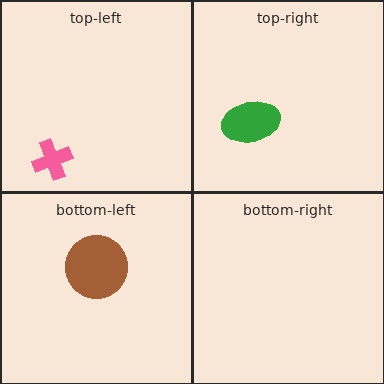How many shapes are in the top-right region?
1.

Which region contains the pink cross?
The top-left region.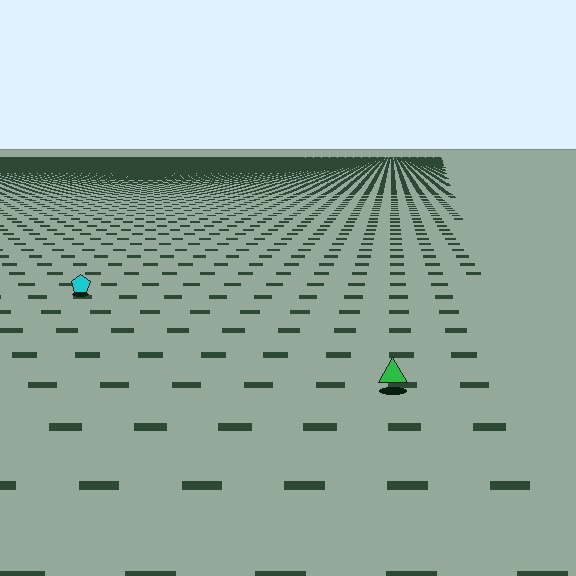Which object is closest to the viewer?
The green triangle is closest. The texture marks near it are larger and more spread out.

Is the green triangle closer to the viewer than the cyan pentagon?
Yes. The green triangle is closer — you can tell from the texture gradient: the ground texture is coarser near it.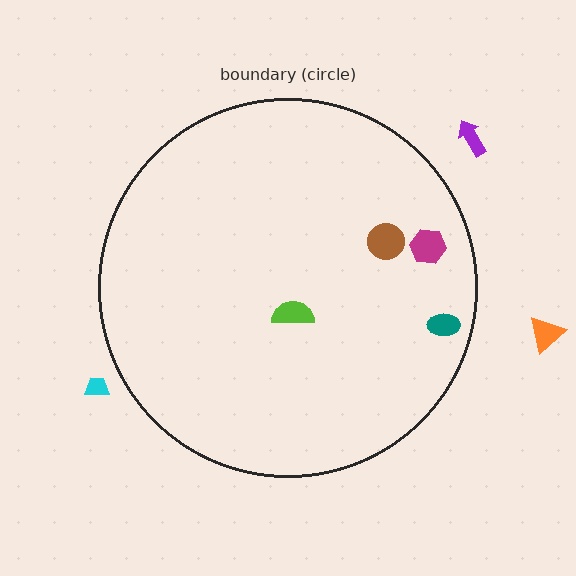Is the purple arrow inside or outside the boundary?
Outside.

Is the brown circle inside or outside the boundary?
Inside.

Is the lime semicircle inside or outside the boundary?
Inside.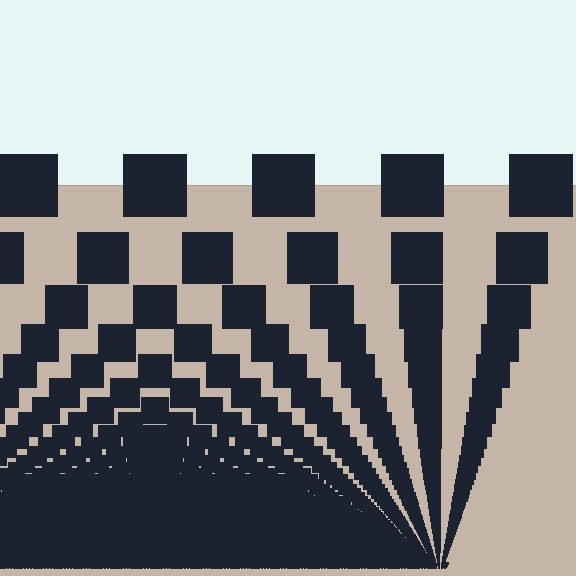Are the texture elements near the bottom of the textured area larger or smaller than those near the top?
Smaller. The gradient is inverted — elements near the bottom are smaller and denser.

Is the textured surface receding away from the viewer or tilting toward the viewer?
The surface appears to tilt toward the viewer. Texture elements get larger and sparser toward the top.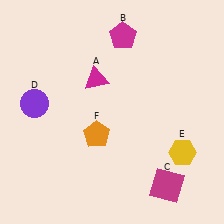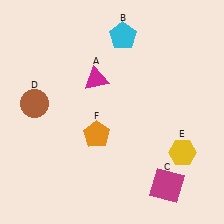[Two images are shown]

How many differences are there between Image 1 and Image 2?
There are 2 differences between the two images.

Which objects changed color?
B changed from magenta to cyan. D changed from purple to brown.